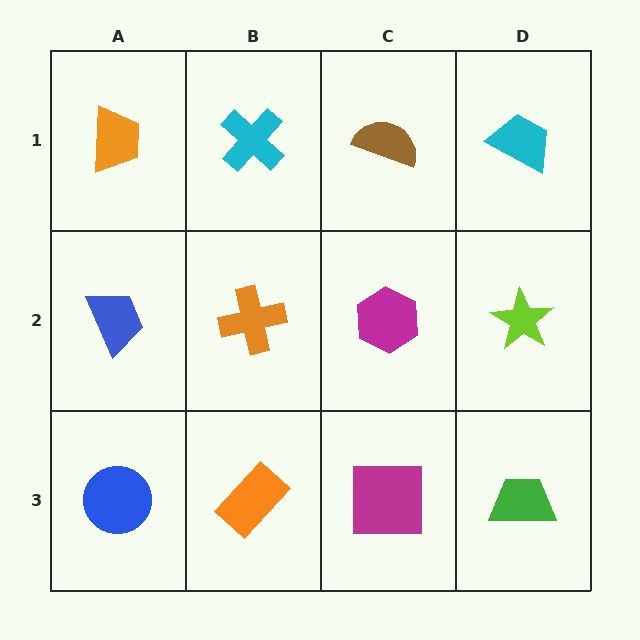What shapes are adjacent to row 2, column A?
An orange trapezoid (row 1, column A), a blue circle (row 3, column A), an orange cross (row 2, column B).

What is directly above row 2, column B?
A cyan cross.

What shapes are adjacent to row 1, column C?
A magenta hexagon (row 2, column C), a cyan cross (row 1, column B), a cyan trapezoid (row 1, column D).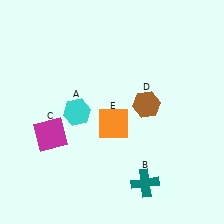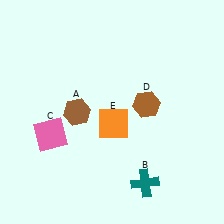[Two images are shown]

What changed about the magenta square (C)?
In Image 1, C is magenta. In Image 2, it changed to pink.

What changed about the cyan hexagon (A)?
In Image 1, A is cyan. In Image 2, it changed to brown.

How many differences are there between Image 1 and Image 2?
There are 2 differences between the two images.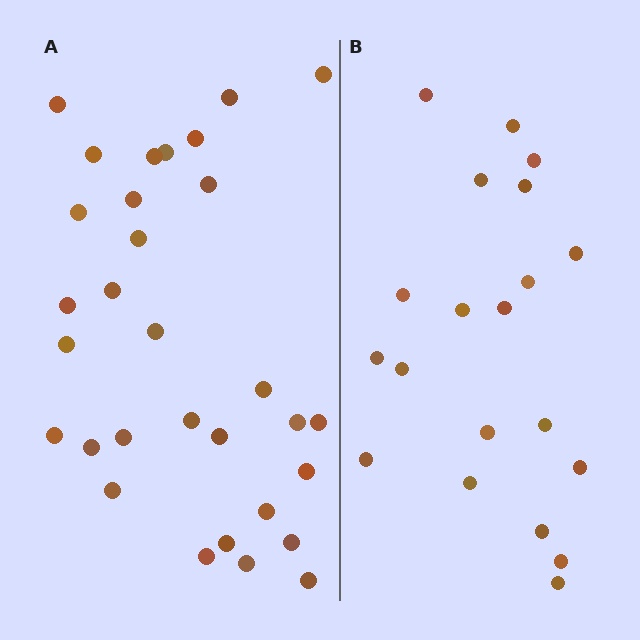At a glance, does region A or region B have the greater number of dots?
Region A (the left region) has more dots.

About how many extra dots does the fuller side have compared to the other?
Region A has roughly 12 or so more dots than region B.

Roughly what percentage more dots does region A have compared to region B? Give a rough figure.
About 55% more.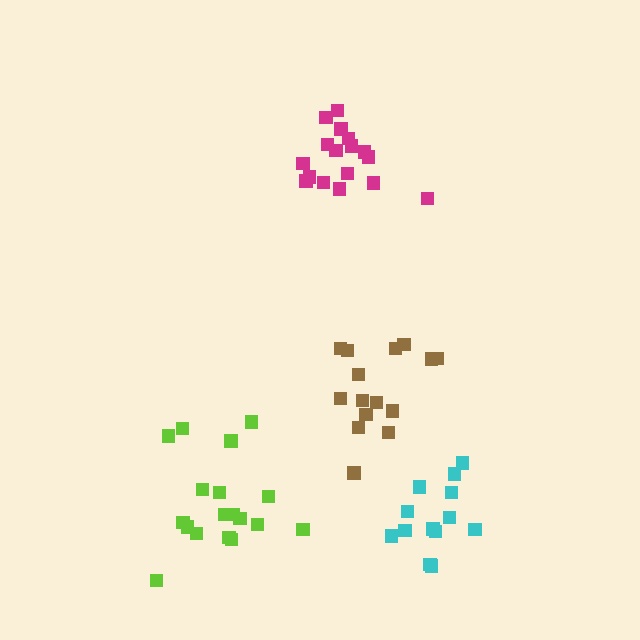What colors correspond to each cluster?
The clusters are colored: lime, cyan, magenta, brown.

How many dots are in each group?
Group 1: 18 dots, Group 2: 13 dots, Group 3: 17 dots, Group 4: 15 dots (63 total).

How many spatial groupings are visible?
There are 4 spatial groupings.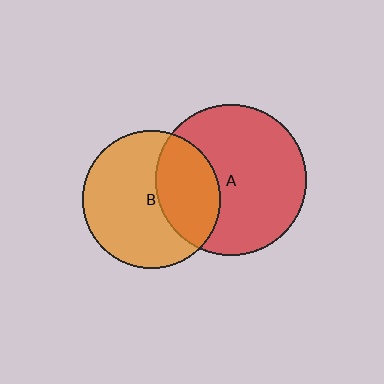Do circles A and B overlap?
Yes.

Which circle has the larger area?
Circle A (red).